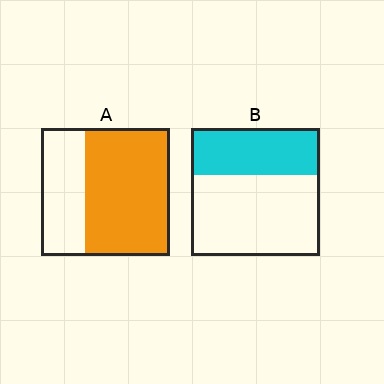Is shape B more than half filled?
No.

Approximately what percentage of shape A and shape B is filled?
A is approximately 65% and B is approximately 35%.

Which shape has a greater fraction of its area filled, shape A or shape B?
Shape A.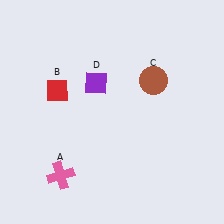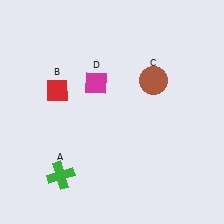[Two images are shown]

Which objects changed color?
A changed from pink to green. D changed from purple to magenta.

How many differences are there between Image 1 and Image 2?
There are 2 differences between the two images.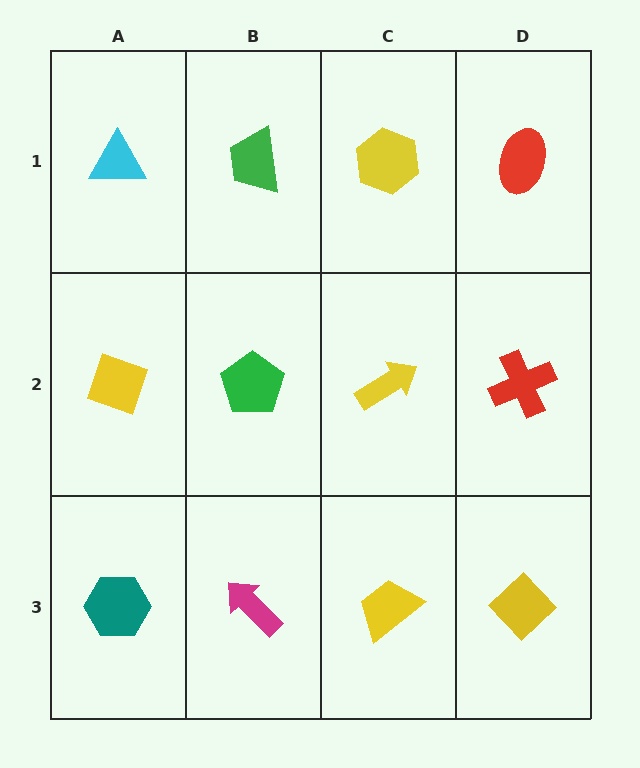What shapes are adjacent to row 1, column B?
A green pentagon (row 2, column B), a cyan triangle (row 1, column A), a yellow hexagon (row 1, column C).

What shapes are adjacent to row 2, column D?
A red ellipse (row 1, column D), a yellow diamond (row 3, column D), a yellow arrow (row 2, column C).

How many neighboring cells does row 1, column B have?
3.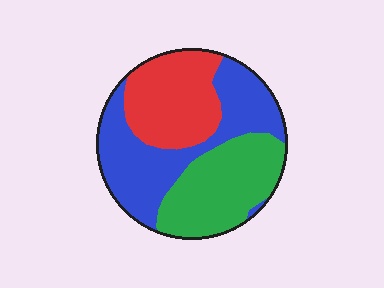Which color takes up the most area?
Blue, at roughly 40%.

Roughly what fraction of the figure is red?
Red covers roughly 30% of the figure.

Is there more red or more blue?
Blue.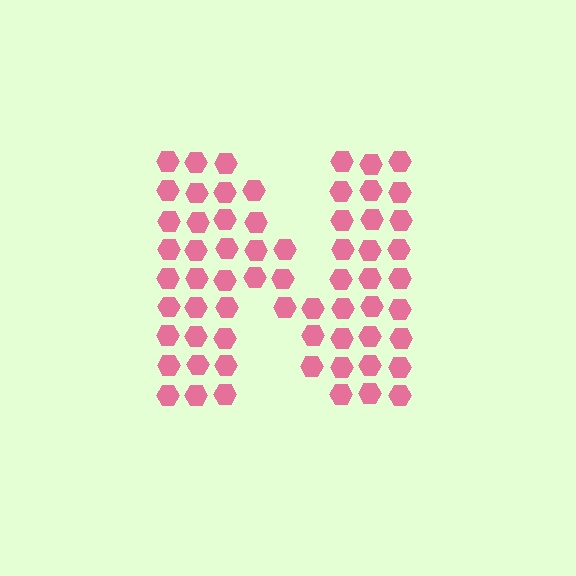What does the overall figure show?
The overall figure shows the letter N.